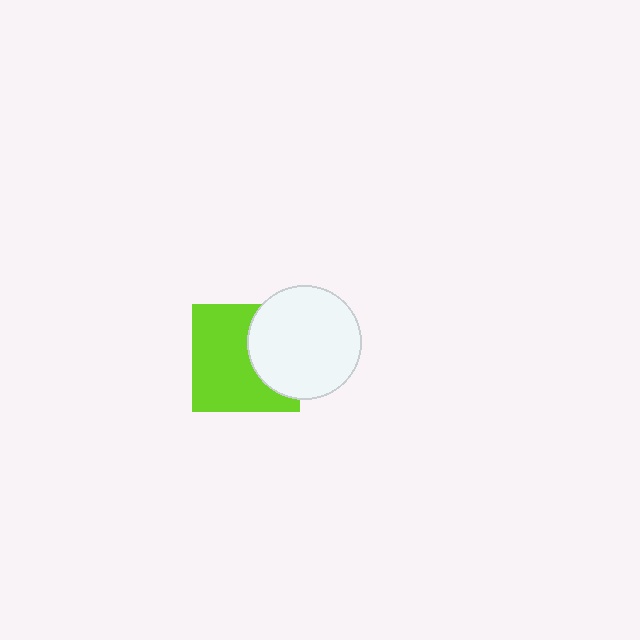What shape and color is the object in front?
The object in front is a white circle.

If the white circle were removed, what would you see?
You would see the complete lime square.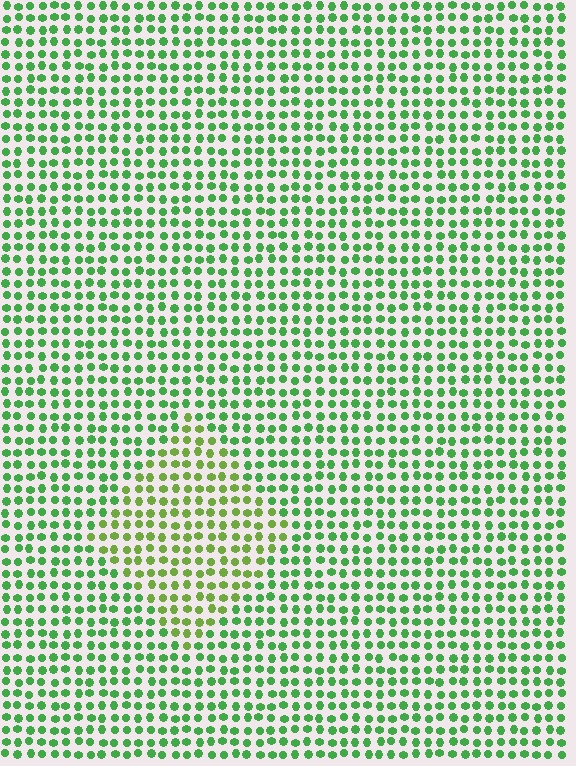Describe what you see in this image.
The image is filled with small green elements in a uniform arrangement. A diamond-shaped region is visible where the elements are tinted to a slightly different hue, forming a subtle color boundary.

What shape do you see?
I see a diamond.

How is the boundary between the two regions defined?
The boundary is defined purely by a slight shift in hue (about 32 degrees). Spacing, size, and orientation are identical on both sides.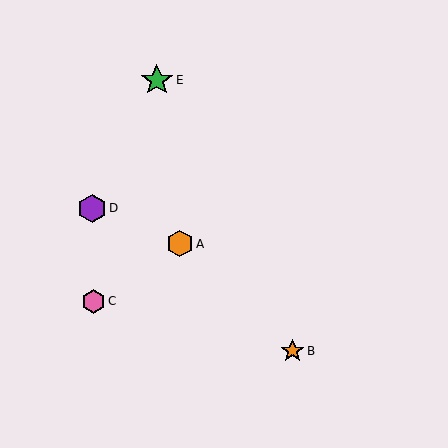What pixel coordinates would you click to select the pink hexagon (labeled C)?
Click at (93, 302) to select the pink hexagon C.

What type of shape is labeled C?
Shape C is a pink hexagon.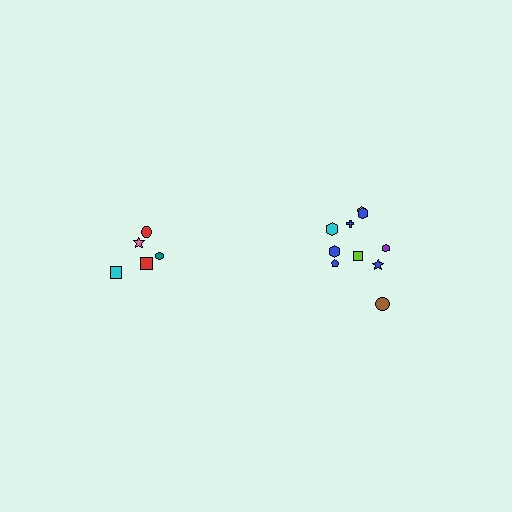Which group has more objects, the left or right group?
The right group.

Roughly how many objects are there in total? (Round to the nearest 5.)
Roughly 15 objects in total.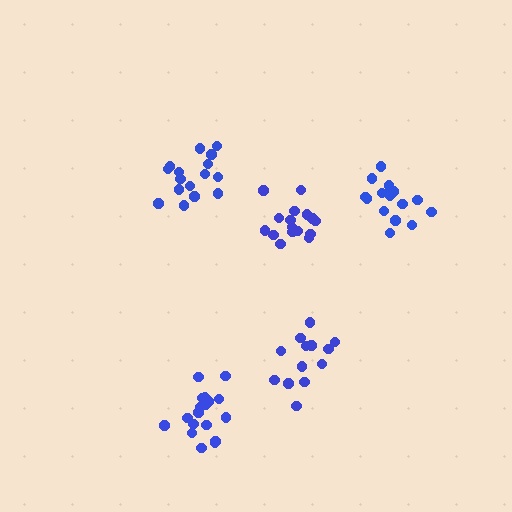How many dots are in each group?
Group 1: 18 dots, Group 2: 16 dots, Group 3: 13 dots, Group 4: 17 dots, Group 5: 16 dots (80 total).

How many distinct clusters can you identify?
There are 5 distinct clusters.